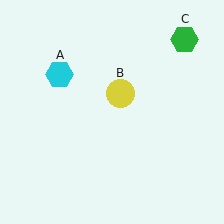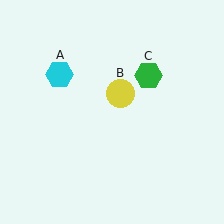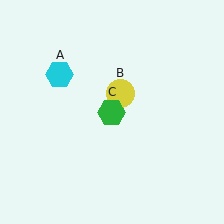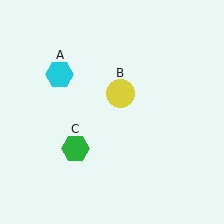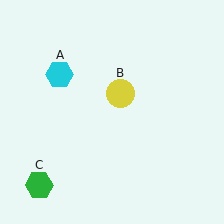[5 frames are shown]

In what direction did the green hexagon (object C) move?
The green hexagon (object C) moved down and to the left.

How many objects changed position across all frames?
1 object changed position: green hexagon (object C).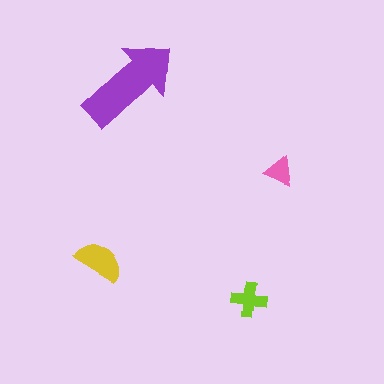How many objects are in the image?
There are 4 objects in the image.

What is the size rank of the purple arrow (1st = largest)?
1st.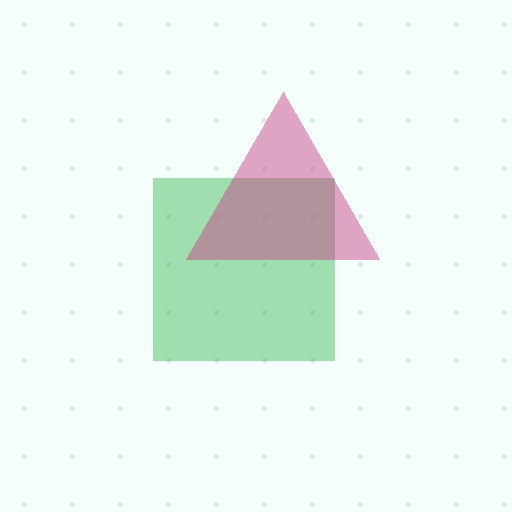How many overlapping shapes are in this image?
There are 2 overlapping shapes in the image.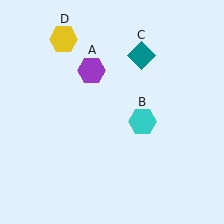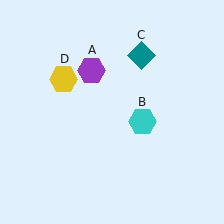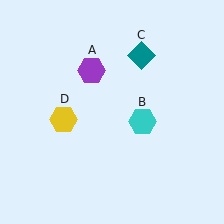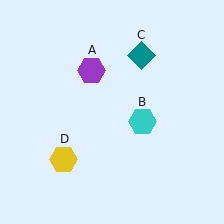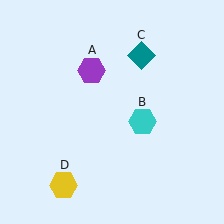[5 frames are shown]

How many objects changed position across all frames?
1 object changed position: yellow hexagon (object D).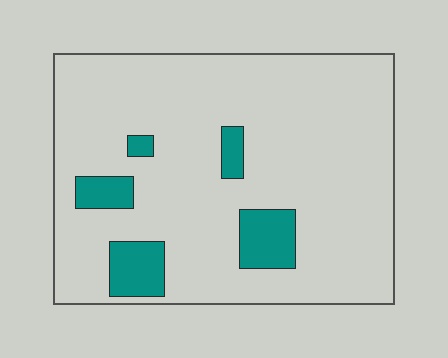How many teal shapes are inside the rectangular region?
5.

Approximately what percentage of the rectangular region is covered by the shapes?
Approximately 10%.